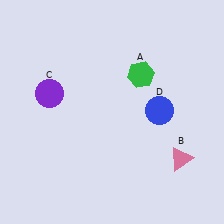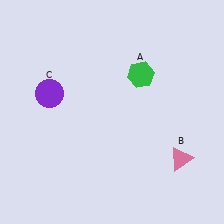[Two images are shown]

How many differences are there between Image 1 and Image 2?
There is 1 difference between the two images.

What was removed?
The blue circle (D) was removed in Image 2.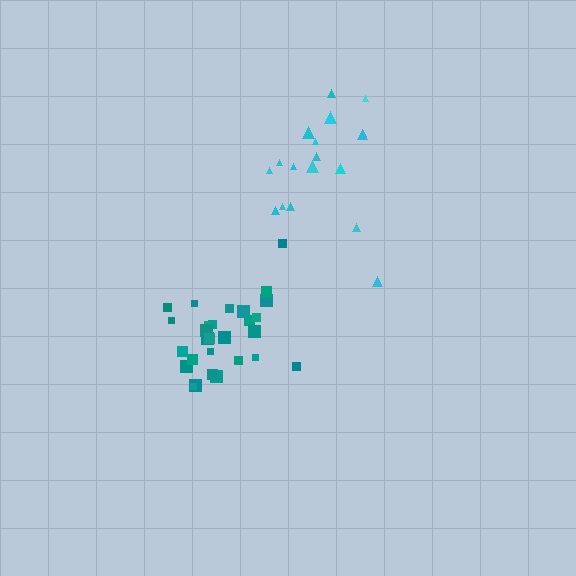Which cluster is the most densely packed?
Teal.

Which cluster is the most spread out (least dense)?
Cyan.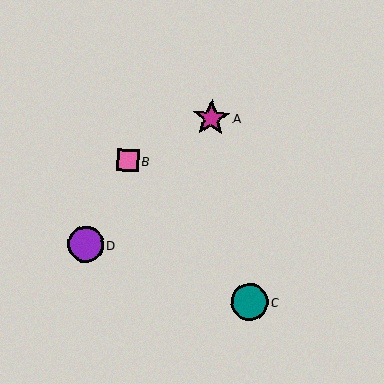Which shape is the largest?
The magenta star (labeled A) is the largest.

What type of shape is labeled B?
Shape B is a pink square.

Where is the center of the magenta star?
The center of the magenta star is at (211, 118).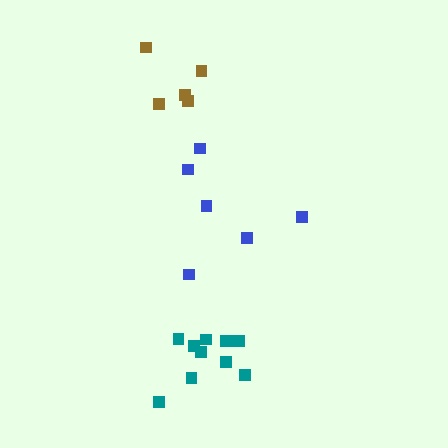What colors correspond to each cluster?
The clusters are colored: blue, teal, brown.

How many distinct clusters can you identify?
There are 3 distinct clusters.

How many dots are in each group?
Group 1: 6 dots, Group 2: 11 dots, Group 3: 5 dots (22 total).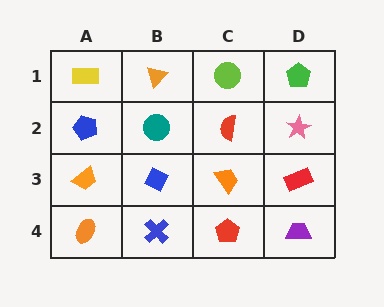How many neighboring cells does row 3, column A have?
3.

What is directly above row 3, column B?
A teal circle.